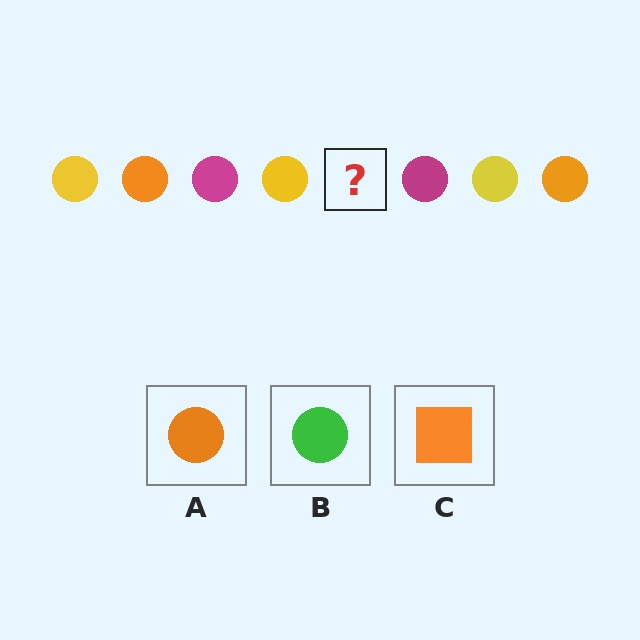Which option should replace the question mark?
Option A.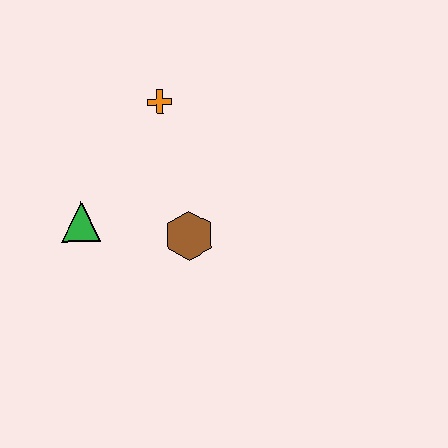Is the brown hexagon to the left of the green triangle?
No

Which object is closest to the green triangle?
The brown hexagon is closest to the green triangle.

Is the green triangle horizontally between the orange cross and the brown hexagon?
No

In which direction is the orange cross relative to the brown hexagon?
The orange cross is above the brown hexagon.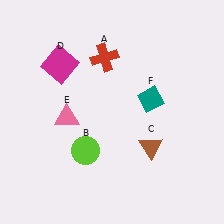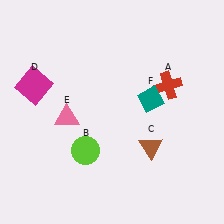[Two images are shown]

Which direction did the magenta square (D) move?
The magenta square (D) moved left.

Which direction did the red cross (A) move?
The red cross (A) moved right.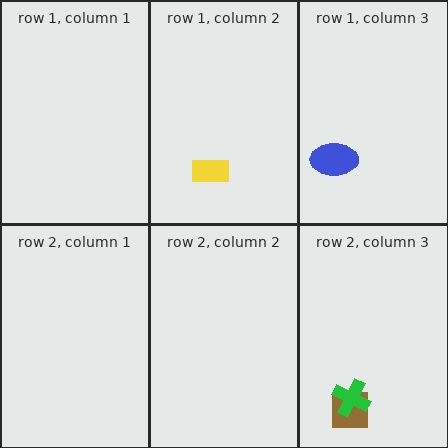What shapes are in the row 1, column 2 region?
The yellow rectangle.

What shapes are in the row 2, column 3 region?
The brown square, the green cross.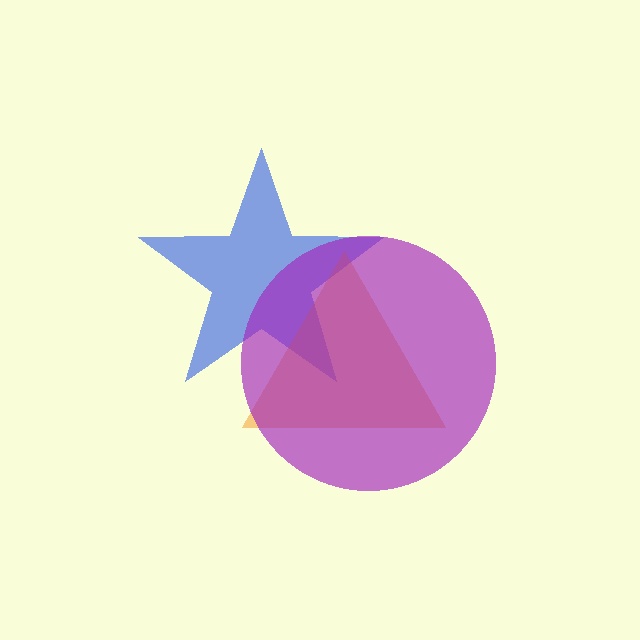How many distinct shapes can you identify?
There are 3 distinct shapes: a blue star, an orange triangle, a purple circle.